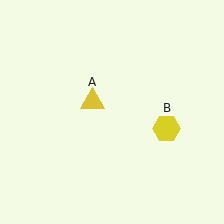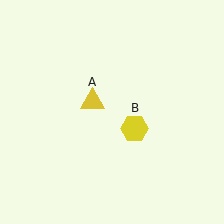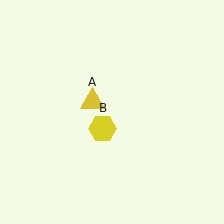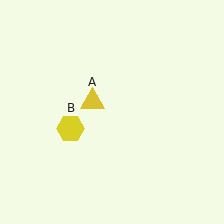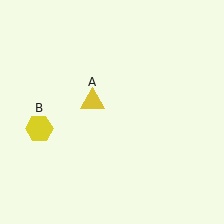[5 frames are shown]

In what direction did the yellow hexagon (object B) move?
The yellow hexagon (object B) moved left.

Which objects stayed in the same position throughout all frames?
Yellow triangle (object A) remained stationary.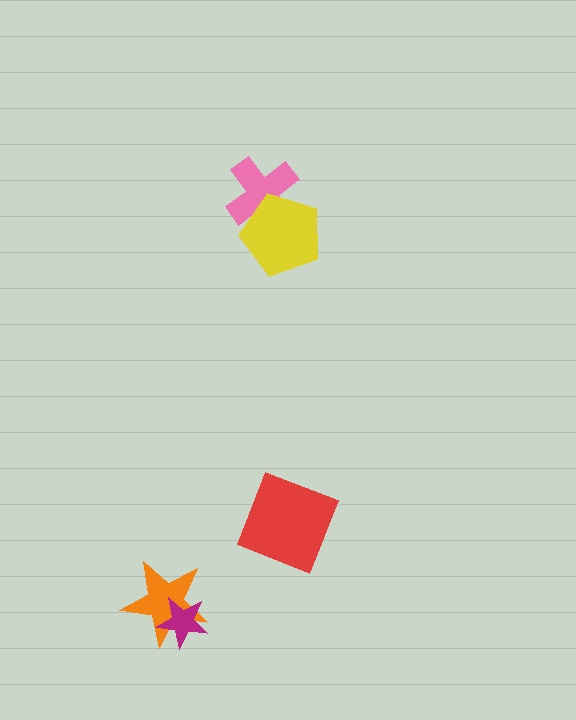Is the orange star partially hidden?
Yes, it is partially covered by another shape.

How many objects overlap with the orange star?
1 object overlaps with the orange star.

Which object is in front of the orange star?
The magenta star is in front of the orange star.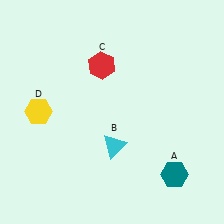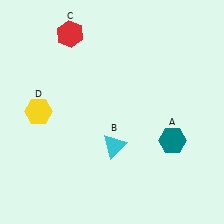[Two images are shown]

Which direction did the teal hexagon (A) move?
The teal hexagon (A) moved up.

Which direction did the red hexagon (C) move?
The red hexagon (C) moved left.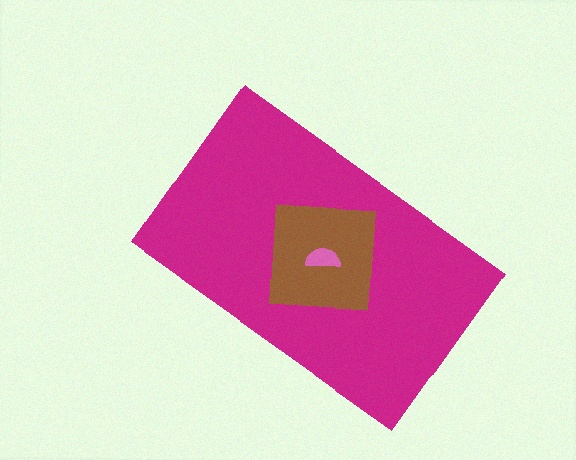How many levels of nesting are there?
3.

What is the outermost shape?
The magenta rectangle.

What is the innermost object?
The pink semicircle.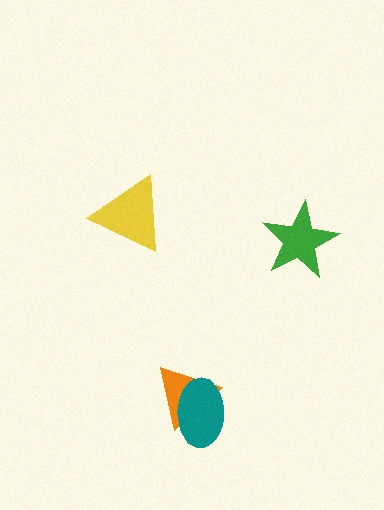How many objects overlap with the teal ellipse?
1 object overlaps with the teal ellipse.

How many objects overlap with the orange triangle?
1 object overlaps with the orange triangle.